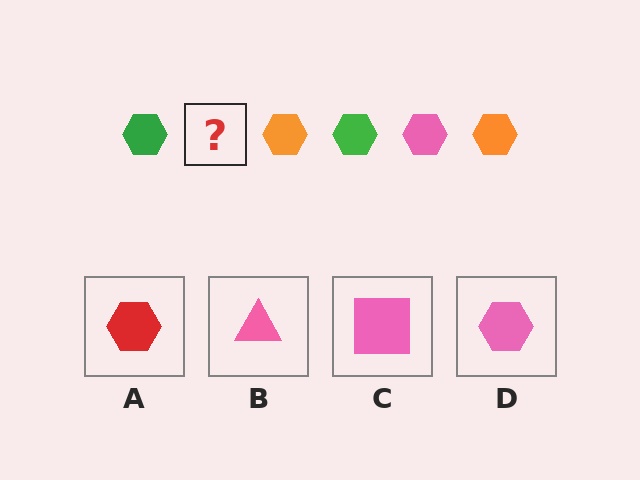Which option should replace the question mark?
Option D.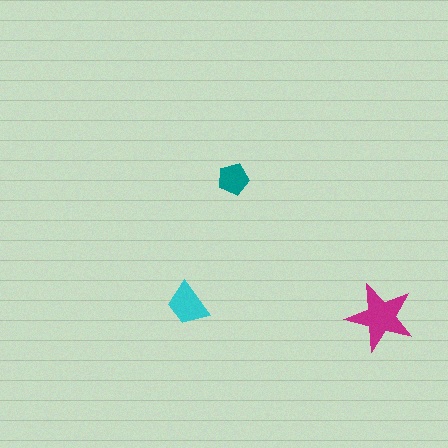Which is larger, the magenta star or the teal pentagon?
The magenta star.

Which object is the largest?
The magenta star.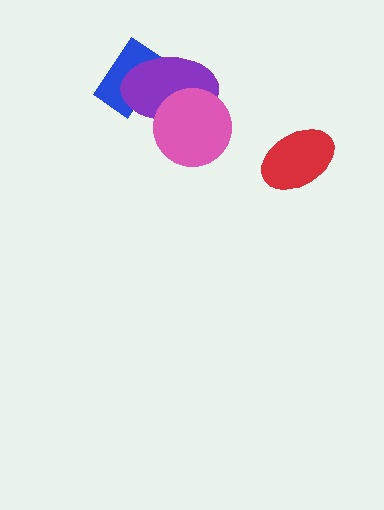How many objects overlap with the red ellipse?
0 objects overlap with the red ellipse.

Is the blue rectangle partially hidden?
Yes, it is partially covered by another shape.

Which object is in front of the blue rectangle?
The purple ellipse is in front of the blue rectangle.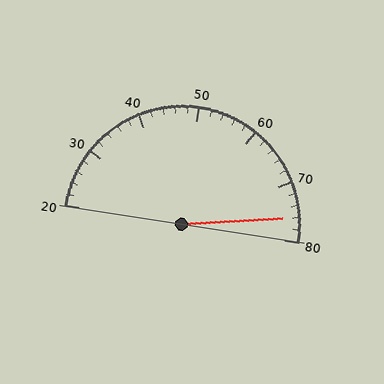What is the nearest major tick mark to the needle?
The nearest major tick mark is 80.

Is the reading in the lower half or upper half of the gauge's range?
The reading is in the upper half of the range (20 to 80).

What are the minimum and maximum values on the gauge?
The gauge ranges from 20 to 80.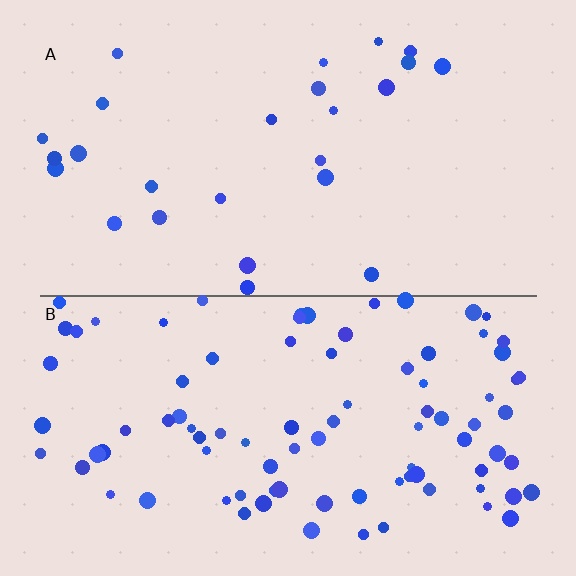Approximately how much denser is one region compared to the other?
Approximately 3.5× — region B over region A.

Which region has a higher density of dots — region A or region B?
B (the bottom).